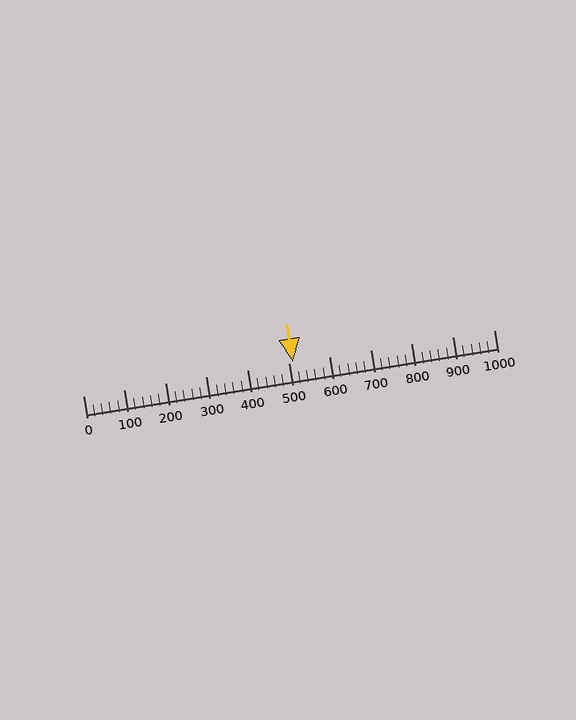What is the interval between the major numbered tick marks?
The major tick marks are spaced 100 units apart.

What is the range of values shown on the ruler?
The ruler shows values from 0 to 1000.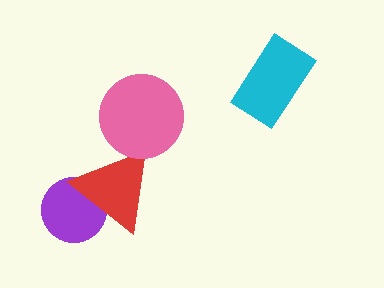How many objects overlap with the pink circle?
1 object overlaps with the pink circle.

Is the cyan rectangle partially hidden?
No, no other shape covers it.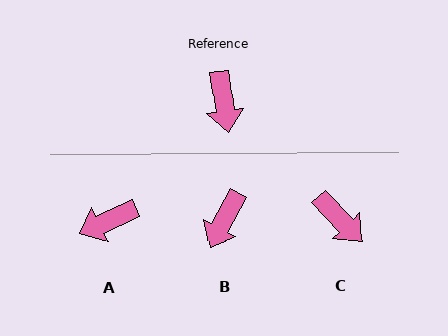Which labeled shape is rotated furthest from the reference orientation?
A, about 73 degrees away.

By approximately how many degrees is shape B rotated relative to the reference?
Approximately 36 degrees clockwise.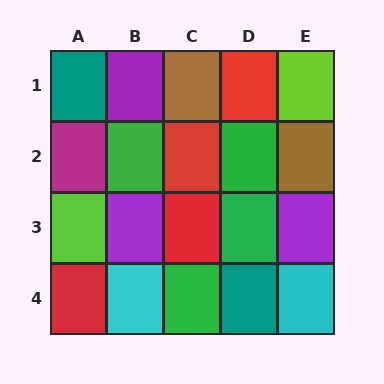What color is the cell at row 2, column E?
Brown.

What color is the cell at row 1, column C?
Brown.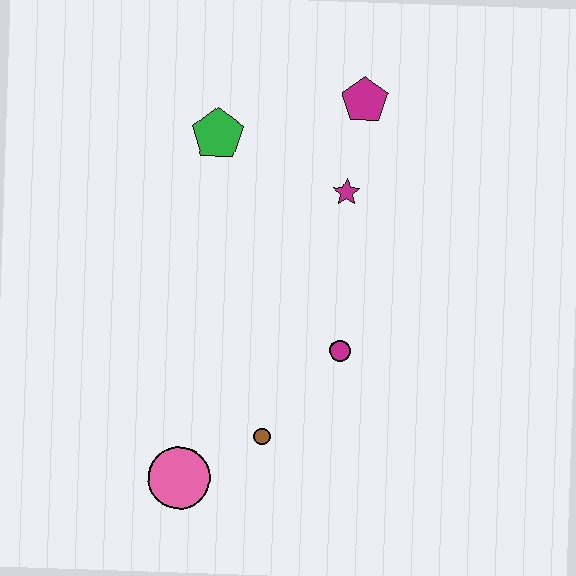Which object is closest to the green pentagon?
The magenta star is closest to the green pentagon.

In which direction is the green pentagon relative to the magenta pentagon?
The green pentagon is to the left of the magenta pentagon.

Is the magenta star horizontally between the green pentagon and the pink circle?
No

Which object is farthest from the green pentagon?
The pink circle is farthest from the green pentagon.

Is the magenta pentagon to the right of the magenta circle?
Yes